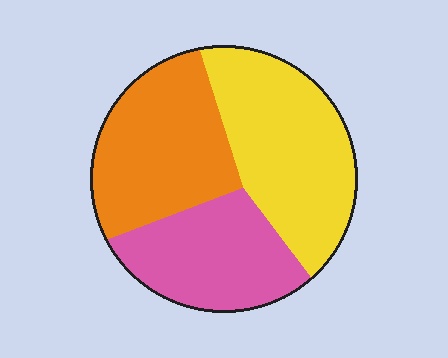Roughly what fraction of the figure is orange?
Orange takes up between a quarter and a half of the figure.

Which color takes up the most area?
Yellow, at roughly 40%.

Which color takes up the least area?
Pink, at roughly 30%.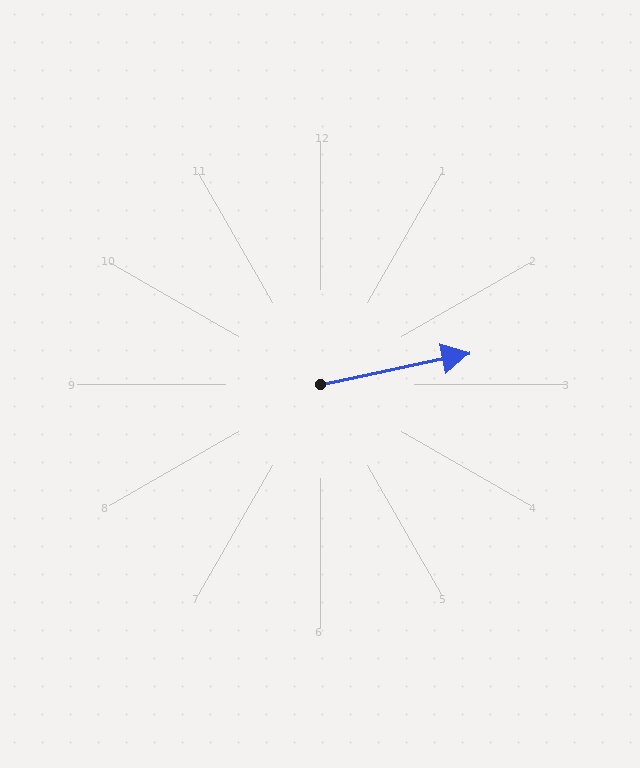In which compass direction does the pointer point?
East.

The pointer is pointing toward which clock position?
Roughly 3 o'clock.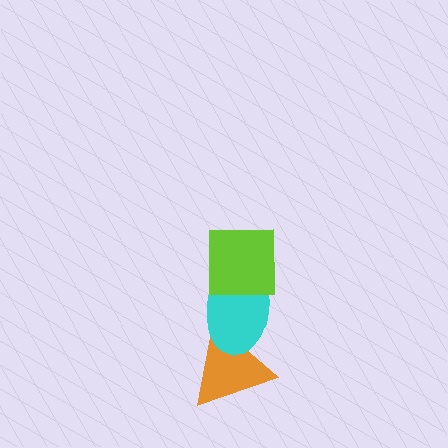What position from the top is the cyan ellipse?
The cyan ellipse is 2nd from the top.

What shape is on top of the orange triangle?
The cyan ellipse is on top of the orange triangle.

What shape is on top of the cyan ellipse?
The lime square is on top of the cyan ellipse.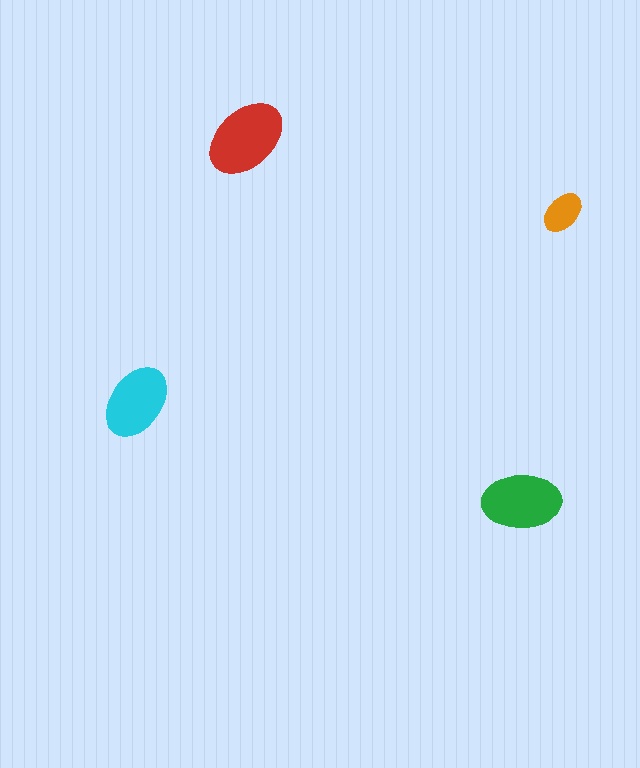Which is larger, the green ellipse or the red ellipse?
The red one.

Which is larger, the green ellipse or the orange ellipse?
The green one.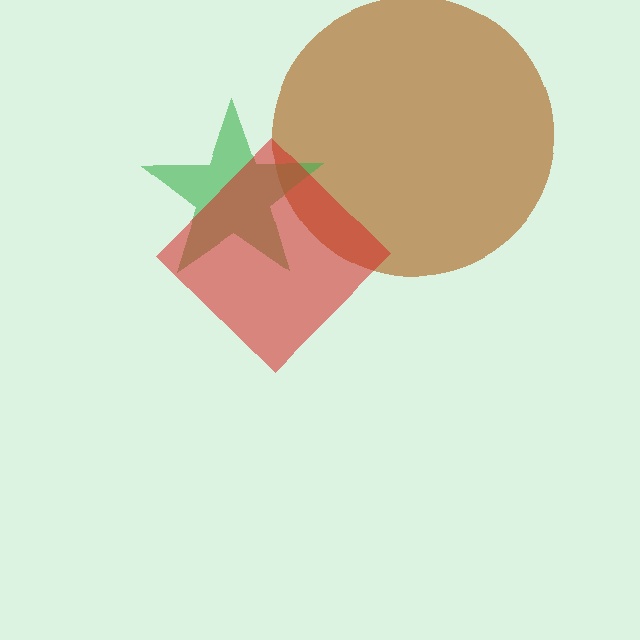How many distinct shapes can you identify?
There are 3 distinct shapes: a brown circle, a green star, a red diamond.